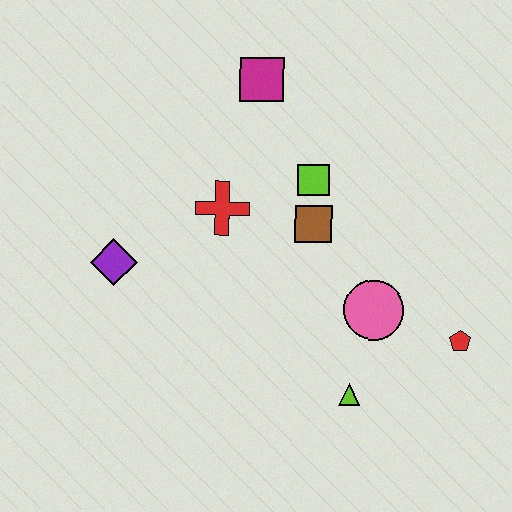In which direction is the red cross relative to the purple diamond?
The red cross is to the right of the purple diamond.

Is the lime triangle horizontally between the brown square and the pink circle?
Yes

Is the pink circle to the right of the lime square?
Yes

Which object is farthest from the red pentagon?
The purple diamond is farthest from the red pentagon.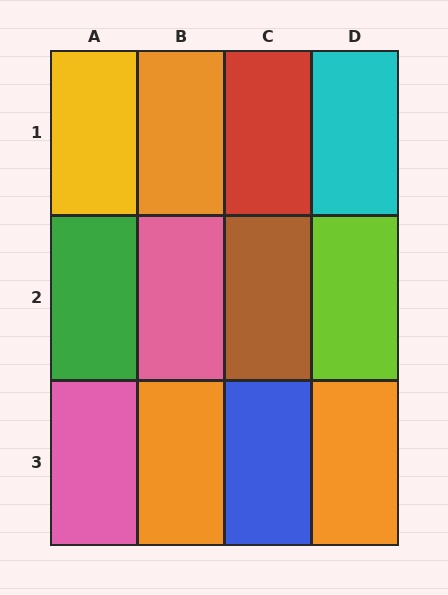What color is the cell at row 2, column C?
Brown.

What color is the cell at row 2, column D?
Lime.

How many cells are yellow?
1 cell is yellow.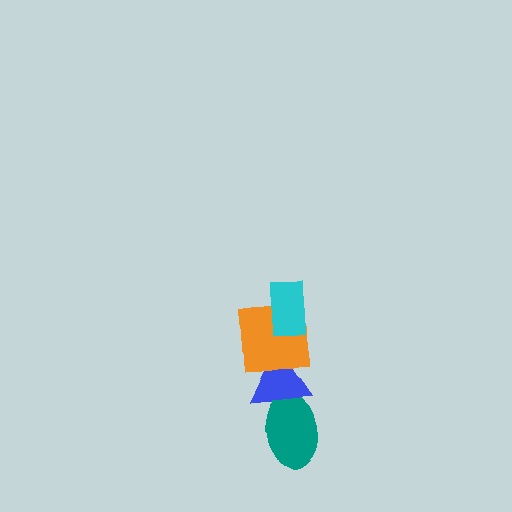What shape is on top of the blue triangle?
The orange square is on top of the blue triangle.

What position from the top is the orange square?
The orange square is 2nd from the top.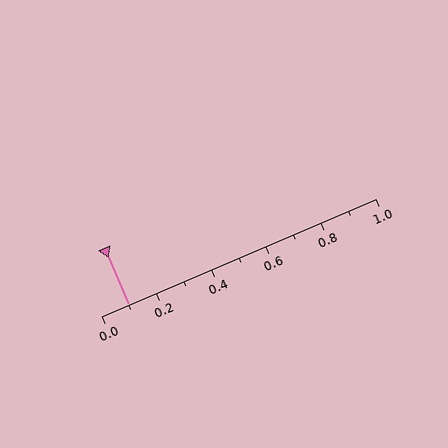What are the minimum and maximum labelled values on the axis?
The axis runs from 0.0 to 1.0.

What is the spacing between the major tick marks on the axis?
The major ticks are spaced 0.2 apart.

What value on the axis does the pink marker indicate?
The marker indicates approximately 0.1.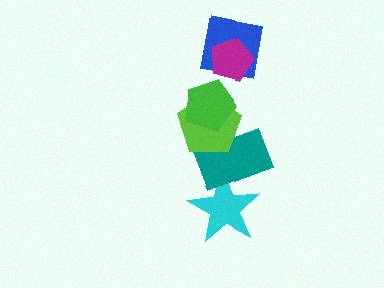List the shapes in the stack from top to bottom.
From top to bottom: the magenta pentagon, the blue square, the green pentagon, the lime pentagon, the teal rectangle, the cyan star.